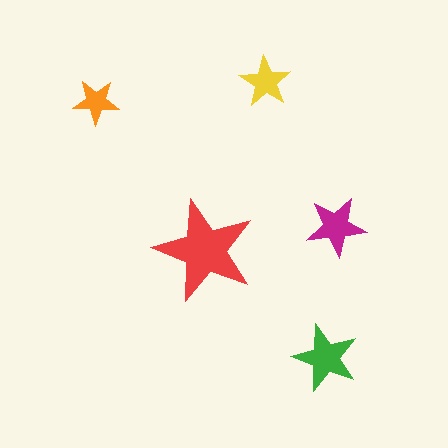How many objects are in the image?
There are 5 objects in the image.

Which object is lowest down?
The green star is bottommost.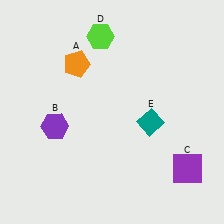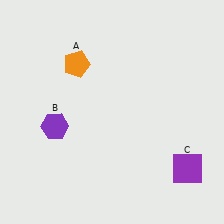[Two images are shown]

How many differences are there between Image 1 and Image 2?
There are 2 differences between the two images.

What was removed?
The lime hexagon (D), the teal diamond (E) were removed in Image 2.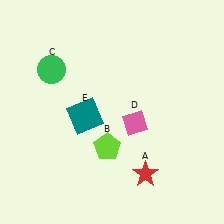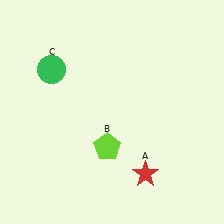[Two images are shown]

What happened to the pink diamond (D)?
The pink diamond (D) was removed in Image 2. It was in the bottom-right area of Image 1.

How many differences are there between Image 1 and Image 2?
There are 2 differences between the two images.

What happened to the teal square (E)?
The teal square (E) was removed in Image 2. It was in the bottom-left area of Image 1.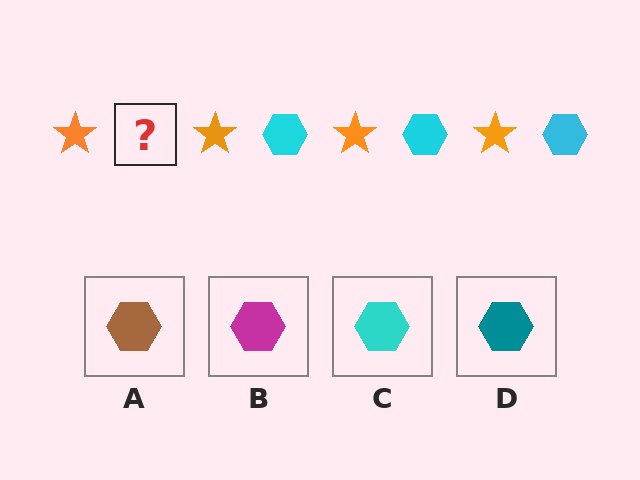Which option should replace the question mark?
Option C.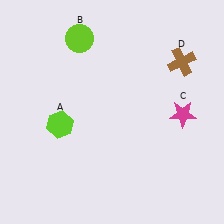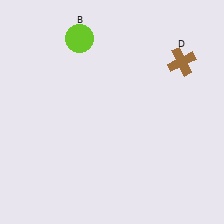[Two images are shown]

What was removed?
The magenta star (C), the lime hexagon (A) were removed in Image 2.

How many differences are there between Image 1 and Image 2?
There are 2 differences between the two images.